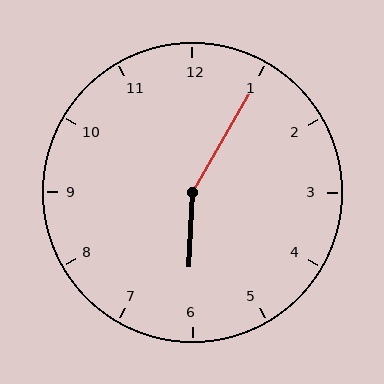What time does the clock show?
6:05.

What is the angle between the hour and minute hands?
Approximately 152 degrees.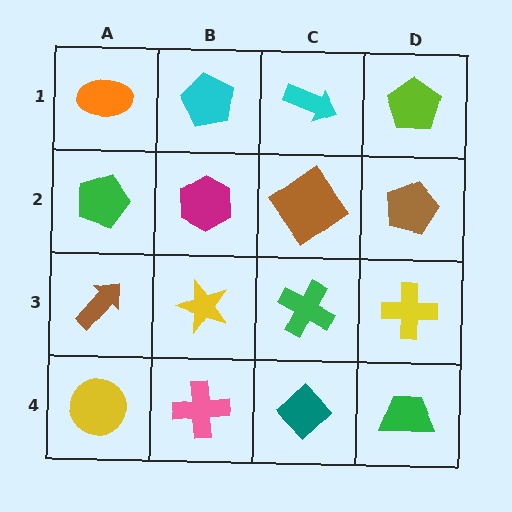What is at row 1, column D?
A lime pentagon.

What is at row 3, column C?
A green cross.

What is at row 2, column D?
A brown pentagon.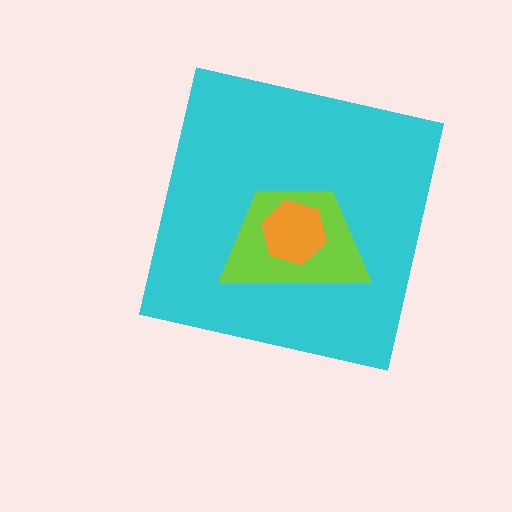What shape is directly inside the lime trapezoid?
The orange hexagon.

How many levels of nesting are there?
3.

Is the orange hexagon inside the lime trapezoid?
Yes.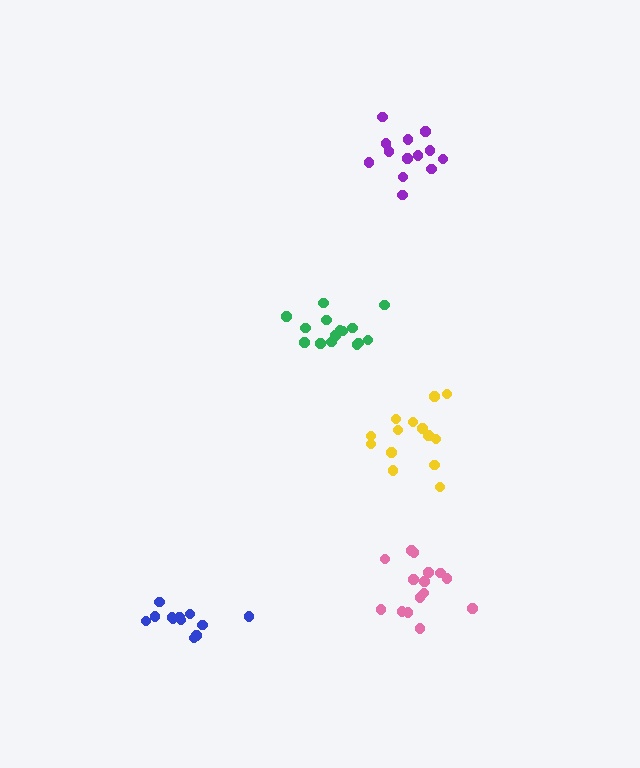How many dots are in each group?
Group 1: 14 dots, Group 2: 15 dots, Group 3: 12 dots, Group 4: 13 dots, Group 5: 15 dots (69 total).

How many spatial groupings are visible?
There are 5 spatial groupings.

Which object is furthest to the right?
The yellow cluster is rightmost.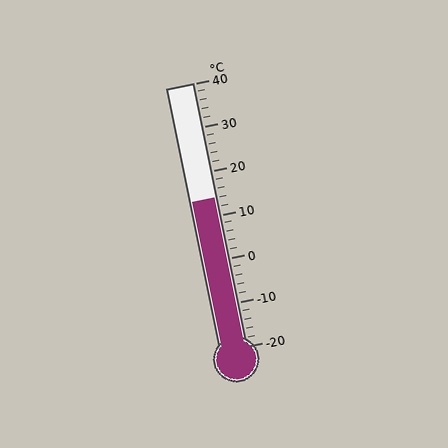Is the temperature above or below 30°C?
The temperature is below 30°C.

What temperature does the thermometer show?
The thermometer shows approximately 14°C.